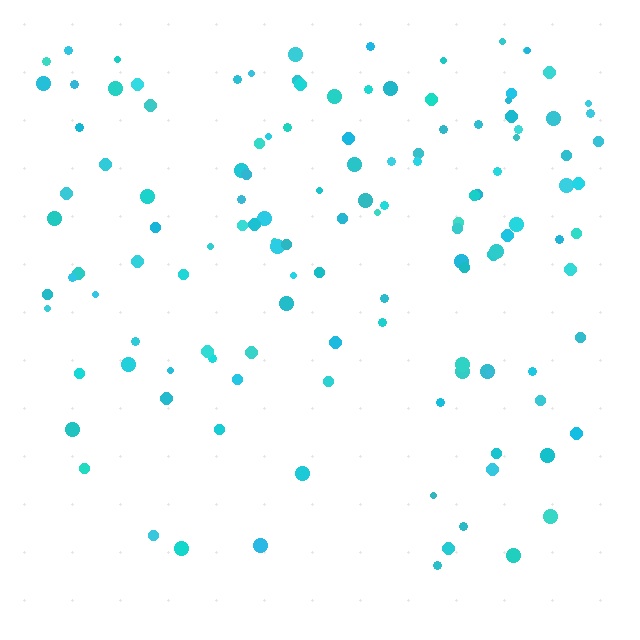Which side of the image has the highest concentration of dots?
The top.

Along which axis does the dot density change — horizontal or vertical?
Vertical.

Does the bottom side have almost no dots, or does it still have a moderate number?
Still a moderate number, just noticeably fewer than the top.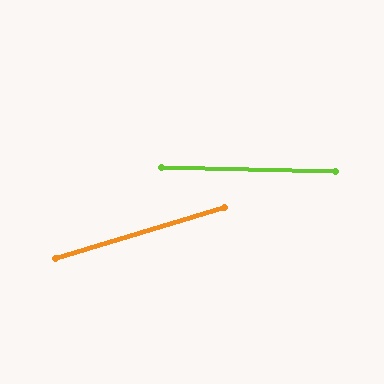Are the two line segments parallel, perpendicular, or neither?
Neither parallel nor perpendicular — they differ by about 18°.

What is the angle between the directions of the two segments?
Approximately 18 degrees.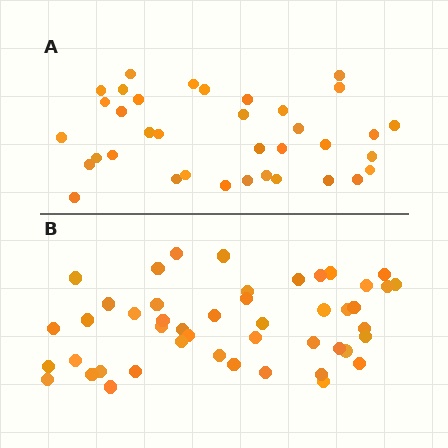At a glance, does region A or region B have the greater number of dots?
Region B (the bottom region) has more dots.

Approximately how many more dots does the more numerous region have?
Region B has roughly 12 or so more dots than region A.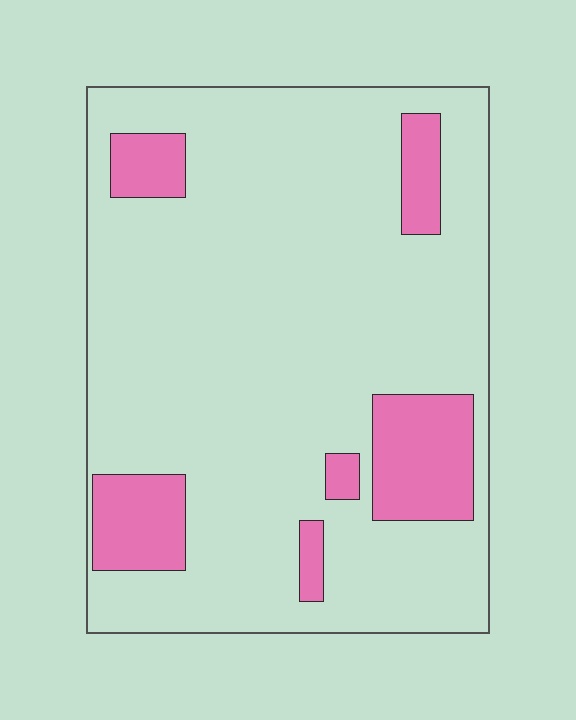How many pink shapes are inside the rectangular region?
6.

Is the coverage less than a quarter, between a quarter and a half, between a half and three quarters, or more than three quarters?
Less than a quarter.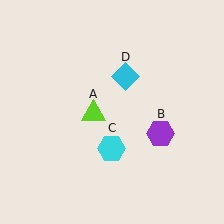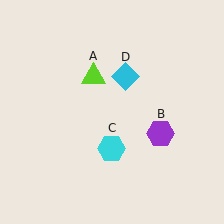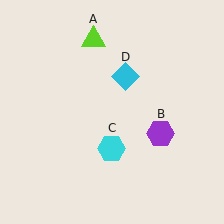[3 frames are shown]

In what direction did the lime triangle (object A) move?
The lime triangle (object A) moved up.